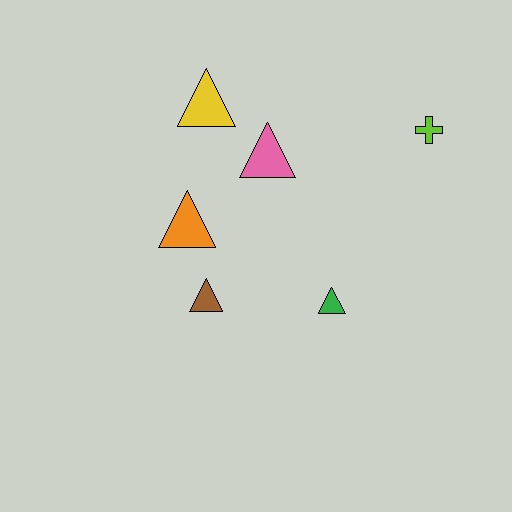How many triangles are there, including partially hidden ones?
There are 5 triangles.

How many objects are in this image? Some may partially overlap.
There are 6 objects.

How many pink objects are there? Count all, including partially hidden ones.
There is 1 pink object.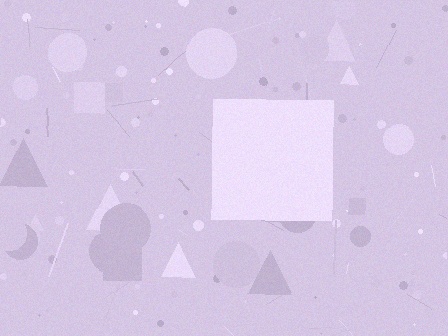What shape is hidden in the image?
A square is hidden in the image.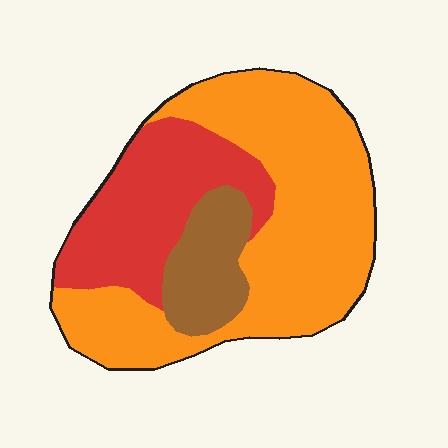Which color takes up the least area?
Brown, at roughly 15%.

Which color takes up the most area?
Orange, at roughly 60%.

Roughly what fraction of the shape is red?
Red takes up about one quarter (1/4) of the shape.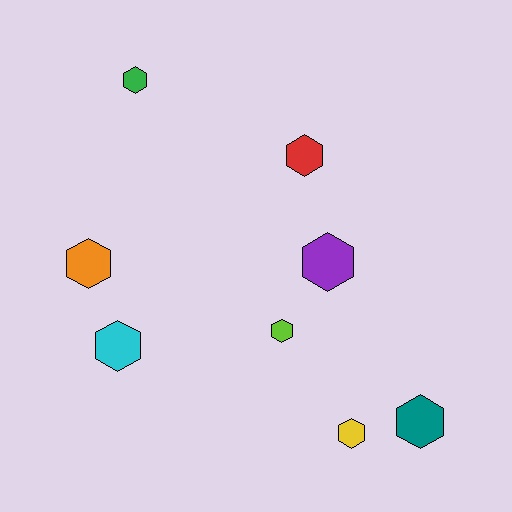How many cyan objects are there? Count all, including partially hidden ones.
There is 1 cyan object.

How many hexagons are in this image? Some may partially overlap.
There are 8 hexagons.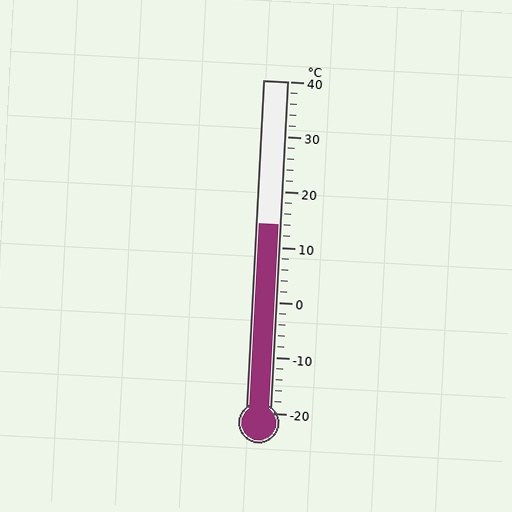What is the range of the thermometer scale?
The thermometer scale ranges from -20°C to 40°C.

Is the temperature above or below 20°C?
The temperature is below 20°C.